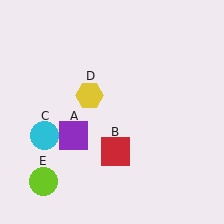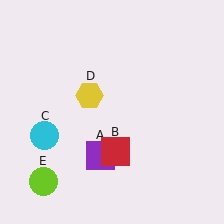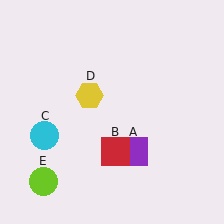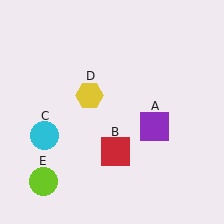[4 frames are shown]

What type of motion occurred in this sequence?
The purple square (object A) rotated counterclockwise around the center of the scene.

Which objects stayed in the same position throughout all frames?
Red square (object B) and cyan circle (object C) and yellow hexagon (object D) and lime circle (object E) remained stationary.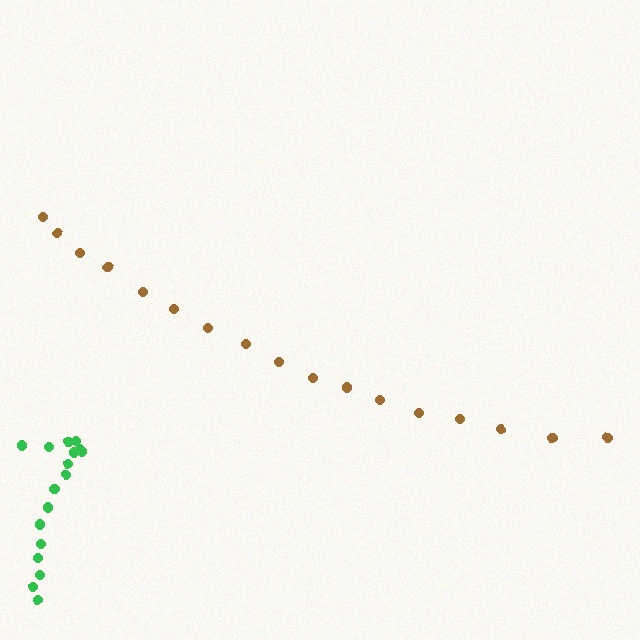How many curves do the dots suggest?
There are 2 distinct paths.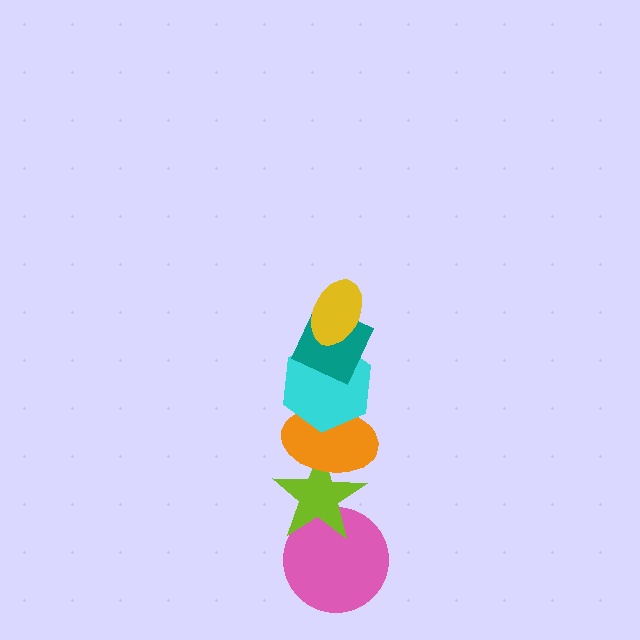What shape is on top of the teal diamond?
The yellow ellipse is on top of the teal diamond.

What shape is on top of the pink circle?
The lime star is on top of the pink circle.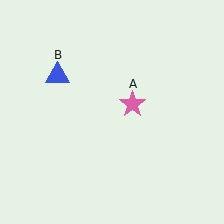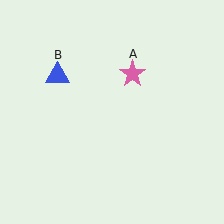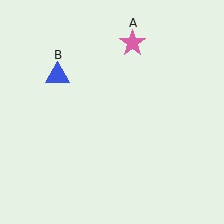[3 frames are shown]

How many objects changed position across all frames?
1 object changed position: pink star (object A).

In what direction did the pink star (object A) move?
The pink star (object A) moved up.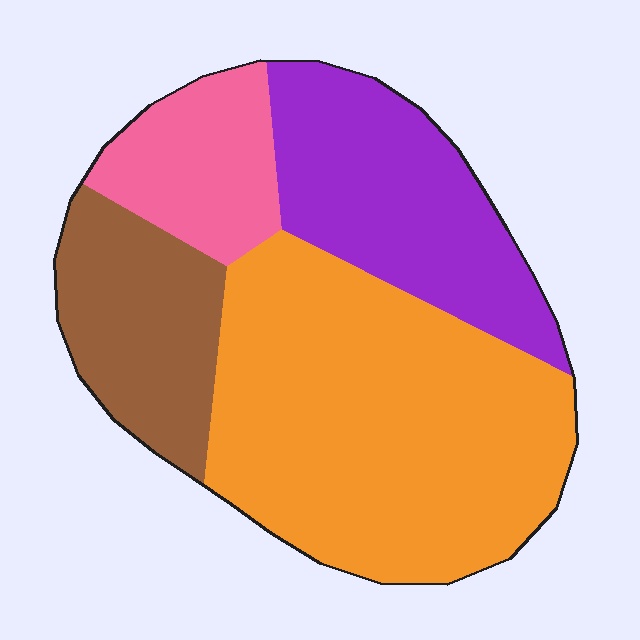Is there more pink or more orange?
Orange.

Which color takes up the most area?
Orange, at roughly 45%.